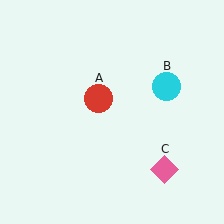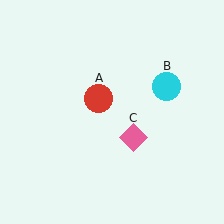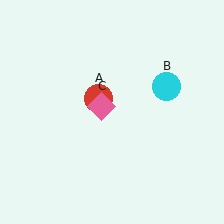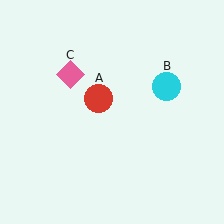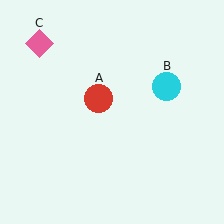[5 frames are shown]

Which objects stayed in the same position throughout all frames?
Red circle (object A) and cyan circle (object B) remained stationary.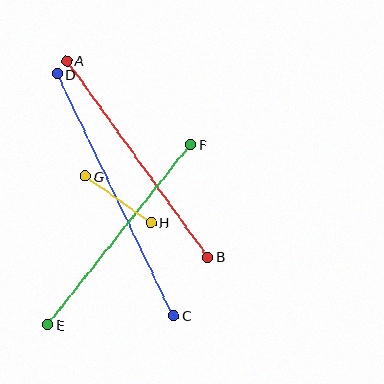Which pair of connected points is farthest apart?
Points C and D are farthest apart.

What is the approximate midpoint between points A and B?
The midpoint is at approximately (137, 159) pixels.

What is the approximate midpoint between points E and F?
The midpoint is at approximately (119, 235) pixels.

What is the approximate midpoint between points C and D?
The midpoint is at approximately (115, 195) pixels.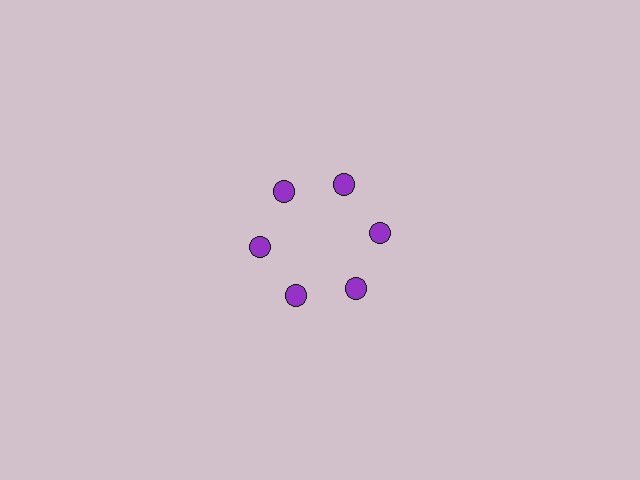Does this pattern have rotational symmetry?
Yes, this pattern has 6-fold rotational symmetry. It looks the same after rotating 60 degrees around the center.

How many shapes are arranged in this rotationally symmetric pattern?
There are 6 shapes, arranged in 6 groups of 1.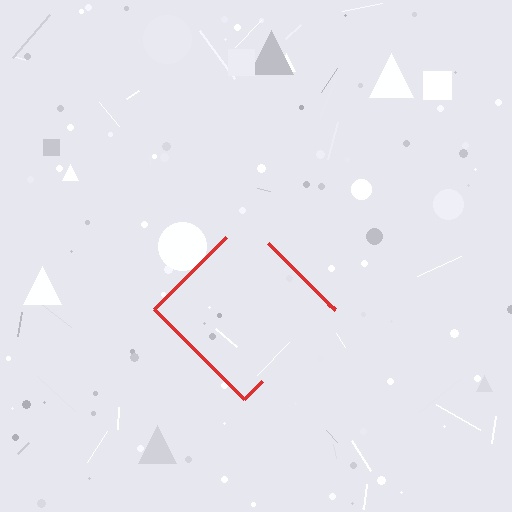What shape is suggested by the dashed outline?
The dashed outline suggests a diamond.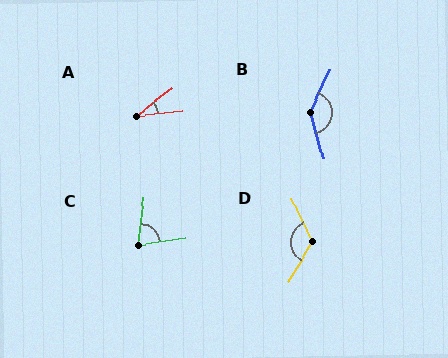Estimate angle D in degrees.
Approximately 123 degrees.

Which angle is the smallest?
A, at approximately 30 degrees.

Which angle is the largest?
B, at approximately 139 degrees.